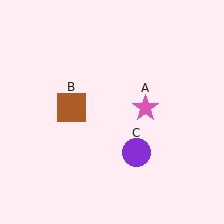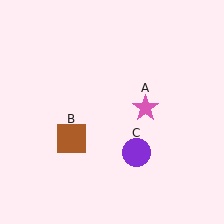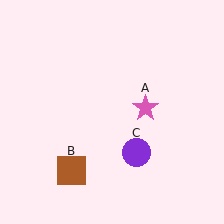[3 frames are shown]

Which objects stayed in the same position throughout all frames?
Pink star (object A) and purple circle (object C) remained stationary.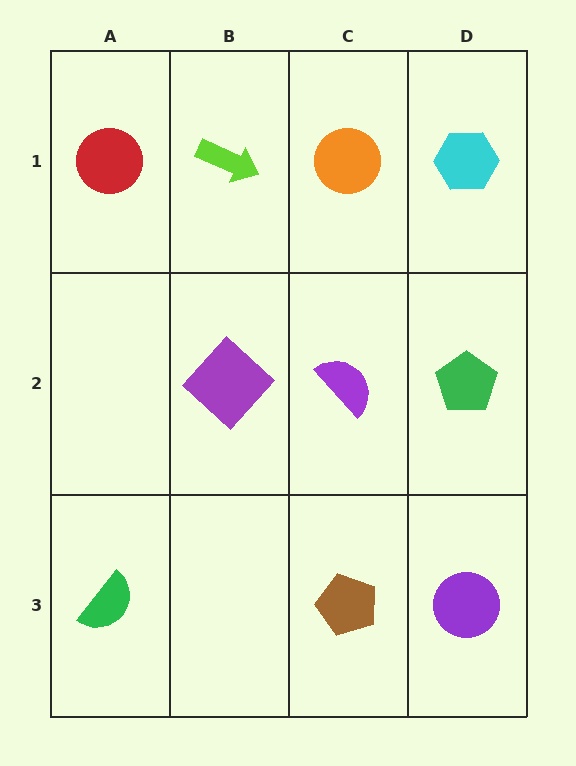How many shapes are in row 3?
3 shapes.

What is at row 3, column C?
A brown pentagon.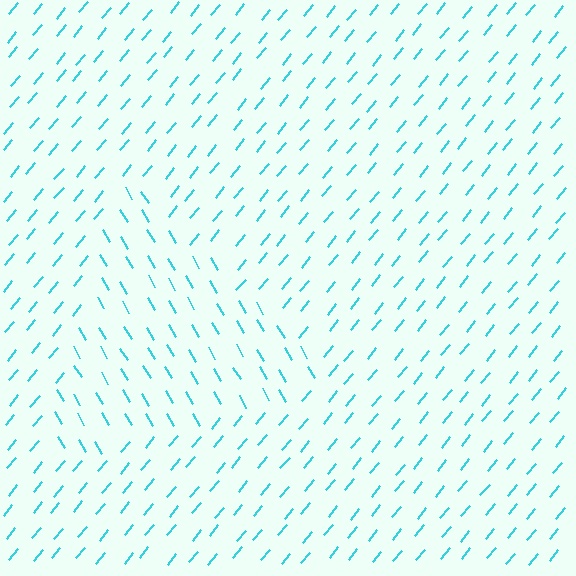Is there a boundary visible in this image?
Yes, there is a texture boundary formed by a change in line orientation.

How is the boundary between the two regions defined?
The boundary is defined purely by a change in line orientation (approximately 70 degrees difference). All lines are the same color and thickness.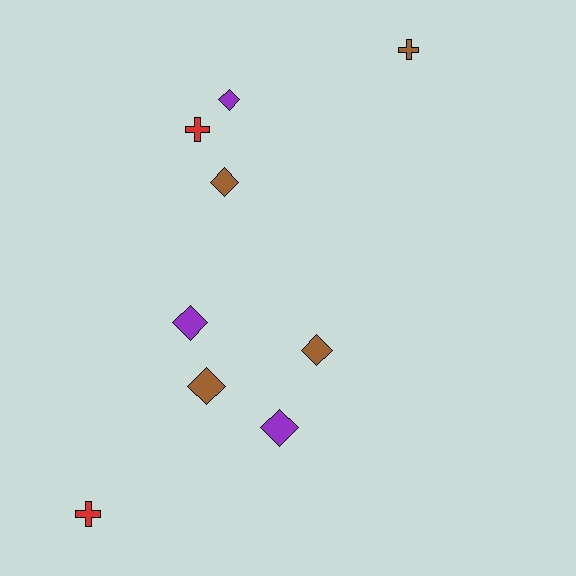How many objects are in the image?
There are 9 objects.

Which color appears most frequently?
Brown, with 4 objects.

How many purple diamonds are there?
There are 3 purple diamonds.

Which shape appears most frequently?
Diamond, with 6 objects.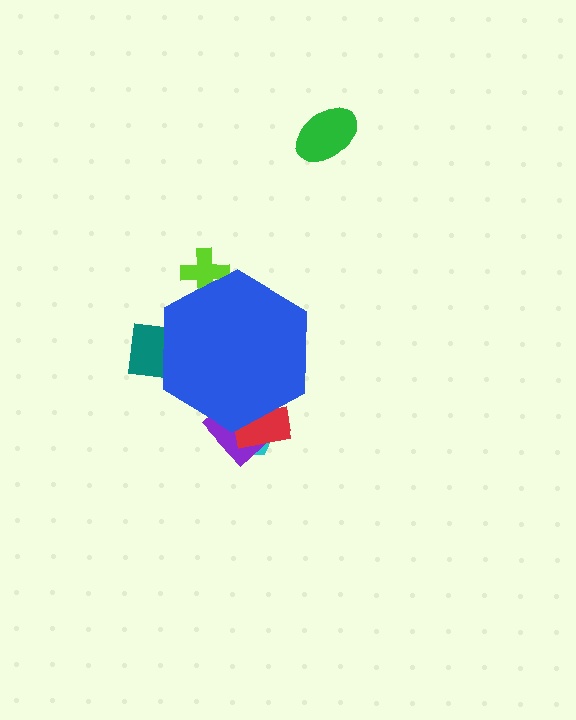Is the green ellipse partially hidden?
No, the green ellipse is fully visible.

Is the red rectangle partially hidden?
Yes, the red rectangle is partially hidden behind the blue hexagon.